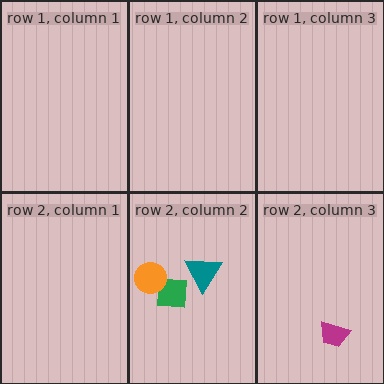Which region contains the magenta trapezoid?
The row 2, column 3 region.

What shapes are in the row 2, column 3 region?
The magenta trapezoid.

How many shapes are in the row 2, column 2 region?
3.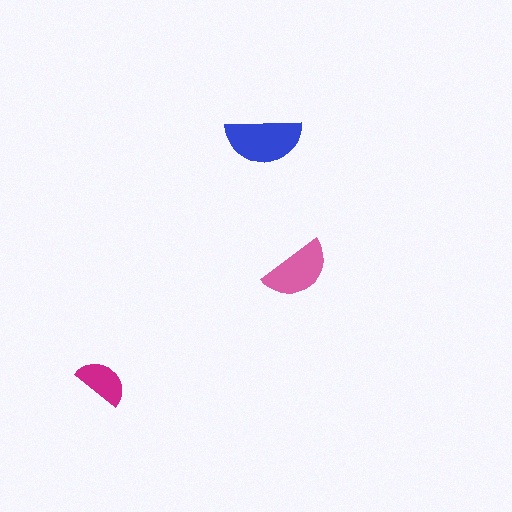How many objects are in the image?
There are 3 objects in the image.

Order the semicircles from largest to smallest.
the blue one, the pink one, the magenta one.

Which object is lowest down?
The magenta semicircle is bottommost.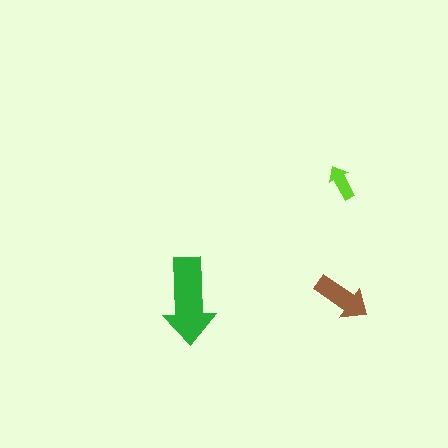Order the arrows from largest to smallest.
the green one, the brown one, the lime one.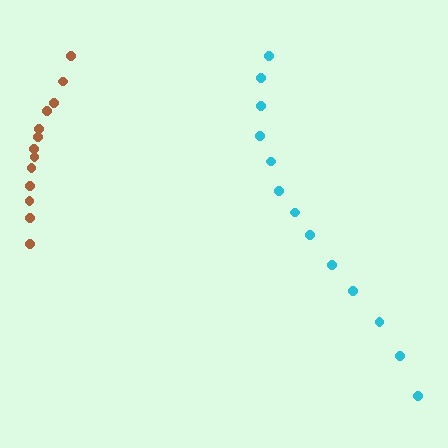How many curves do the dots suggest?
There are 2 distinct paths.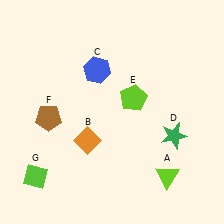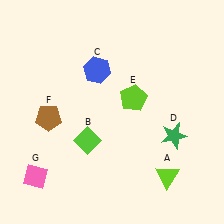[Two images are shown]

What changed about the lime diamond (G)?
In Image 1, G is lime. In Image 2, it changed to pink.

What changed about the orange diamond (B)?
In Image 1, B is orange. In Image 2, it changed to lime.